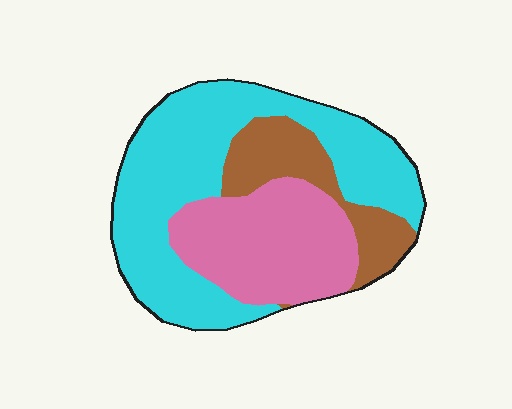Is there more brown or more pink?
Pink.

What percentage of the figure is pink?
Pink takes up about one third (1/3) of the figure.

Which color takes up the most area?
Cyan, at roughly 50%.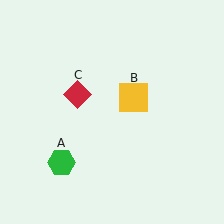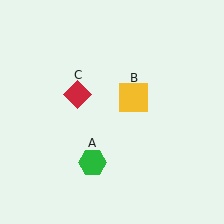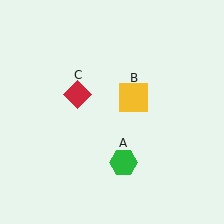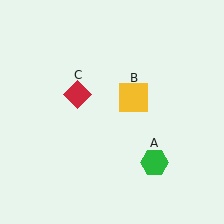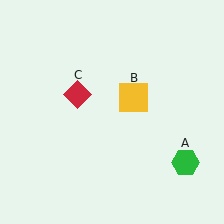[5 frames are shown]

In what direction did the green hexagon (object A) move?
The green hexagon (object A) moved right.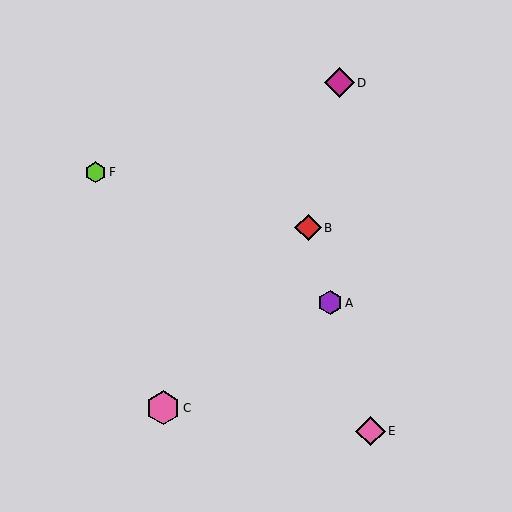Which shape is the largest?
The pink hexagon (labeled C) is the largest.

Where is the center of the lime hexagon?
The center of the lime hexagon is at (96, 172).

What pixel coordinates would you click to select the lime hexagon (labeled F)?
Click at (96, 172) to select the lime hexagon F.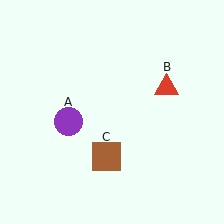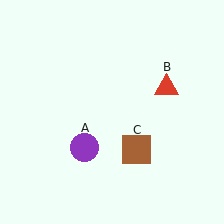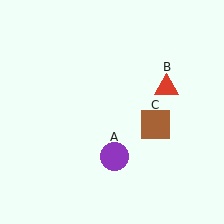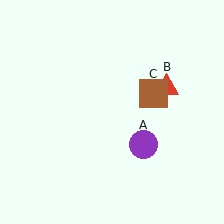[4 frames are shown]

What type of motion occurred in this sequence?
The purple circle (object A), brown square (object C) rotated counterclockwise around the center of the scene.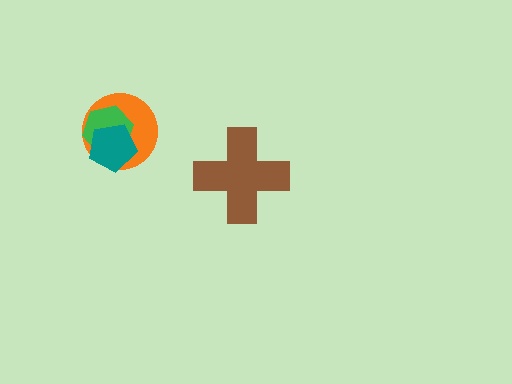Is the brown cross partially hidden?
No, no other shape covers it.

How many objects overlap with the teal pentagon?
2 objects overlap with the teal pentagon.